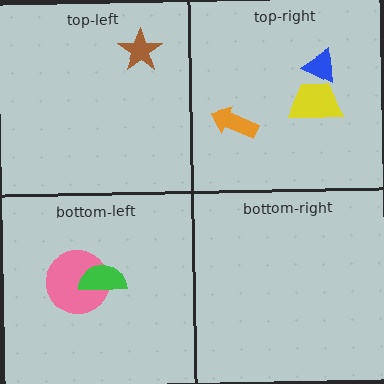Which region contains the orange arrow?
The top-right region.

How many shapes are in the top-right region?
3.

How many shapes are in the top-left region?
1.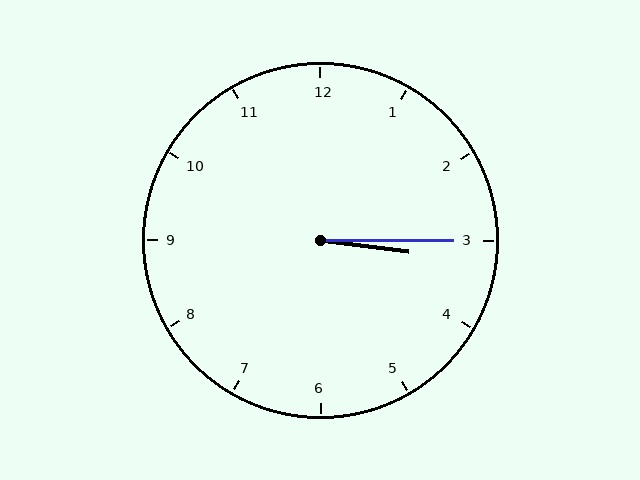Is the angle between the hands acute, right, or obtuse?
It is acute.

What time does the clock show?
3:15.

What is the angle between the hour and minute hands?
Approximately 8 degrees.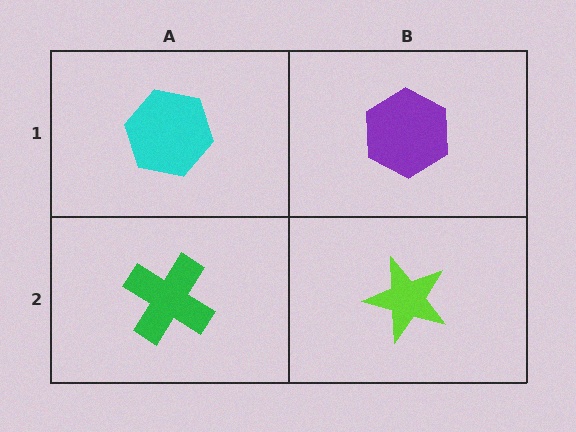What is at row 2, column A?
A green cross.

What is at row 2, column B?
A lime star.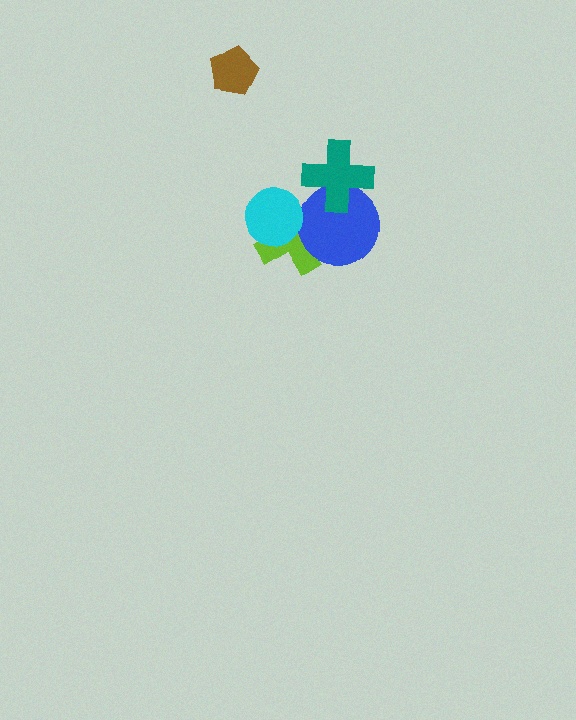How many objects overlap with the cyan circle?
1 object overlaps with the cyan circle.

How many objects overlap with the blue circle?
2 objects overlap with the blue circle.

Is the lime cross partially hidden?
Yes, it is partially covered by another shape.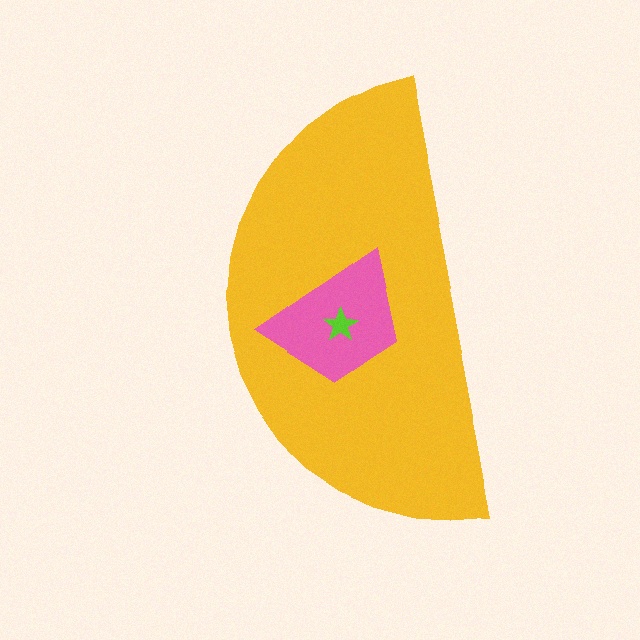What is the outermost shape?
The yellow semicircle.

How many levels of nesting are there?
3.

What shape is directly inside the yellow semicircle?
The pink trapezoid.